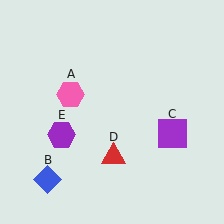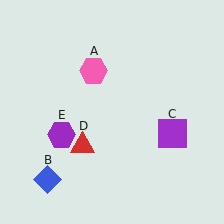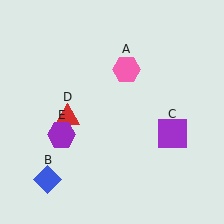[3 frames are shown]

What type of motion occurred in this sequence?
The pink hexagon (object A), red triangle (object D) rotated clockwise around the center of the scene.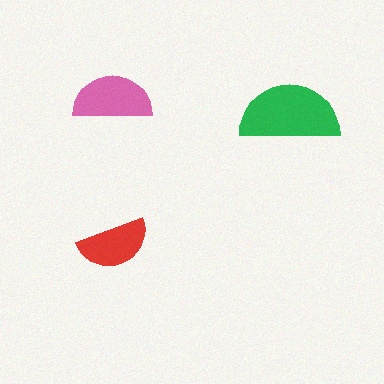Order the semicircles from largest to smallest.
the green one, the pink one, the red one.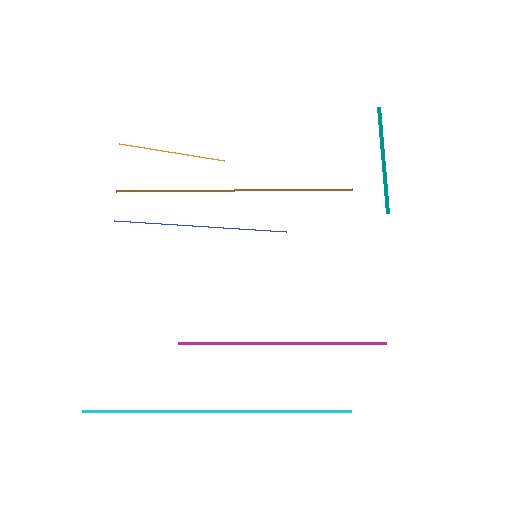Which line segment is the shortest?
The teal line is the shortest at approximately 106 pixels.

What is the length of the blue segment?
The blue segment is approximately 173 pixels long.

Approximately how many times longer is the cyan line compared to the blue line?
The cyan line is approximately 1.6 times the length of the blue line.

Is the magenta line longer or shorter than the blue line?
The magenta line is longer than the blue line.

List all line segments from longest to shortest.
From longest to shortest: cyan, brown, magenta, blue, orange, teal.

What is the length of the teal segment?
The teal segment is approximately 106 pixels long.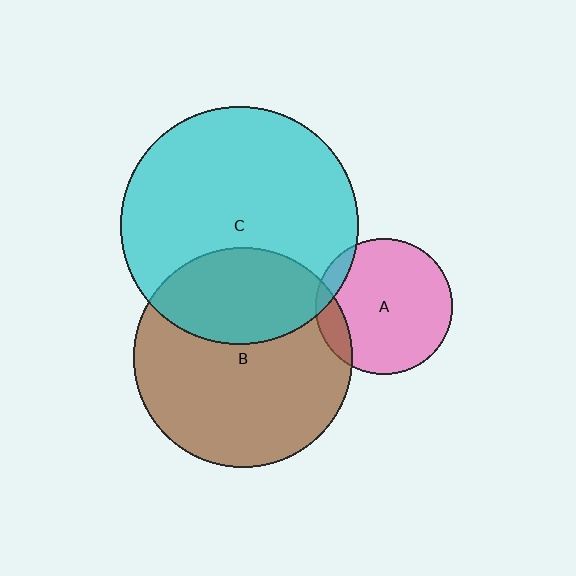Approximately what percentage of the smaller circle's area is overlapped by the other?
Approximately 35%.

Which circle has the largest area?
Circle C (cyan).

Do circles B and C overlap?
Yes.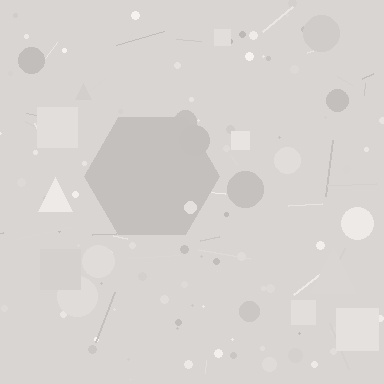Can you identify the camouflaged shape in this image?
The camouflaged shape is a hexagon.